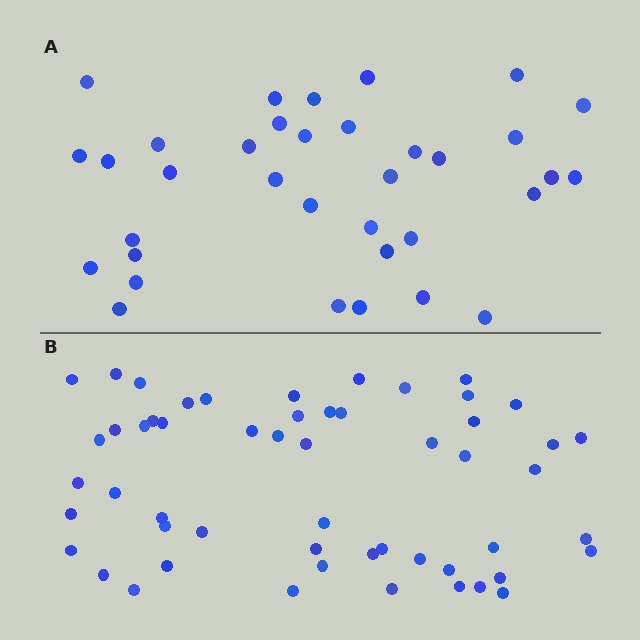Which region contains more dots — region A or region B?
Region B (the bottom region) has more dots.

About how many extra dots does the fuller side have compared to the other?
Region B has approximately 20 more dots than region A.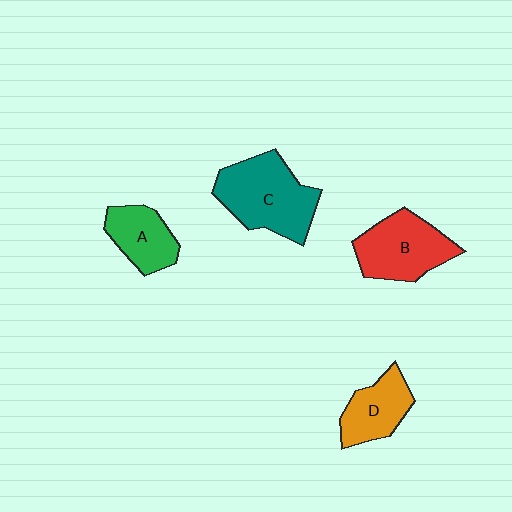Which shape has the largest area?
Shape C (teal).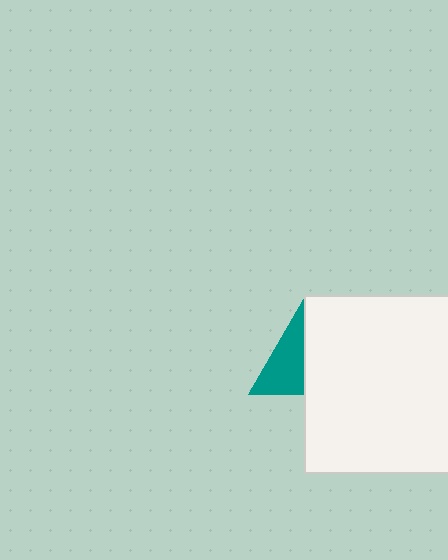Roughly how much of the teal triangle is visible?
About half of it is visible (roughly 50%).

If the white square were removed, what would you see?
You would see the complete teal triangle.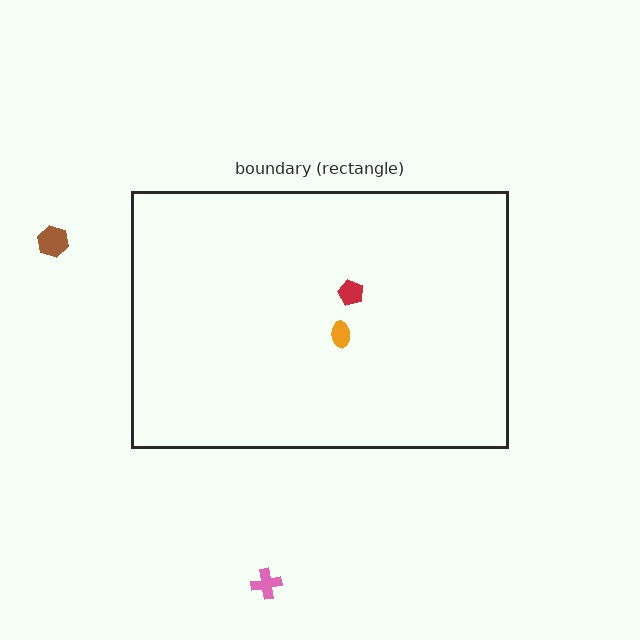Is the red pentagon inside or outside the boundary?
Inside.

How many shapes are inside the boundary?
2 inside, 2 outside.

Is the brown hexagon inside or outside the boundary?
Outside.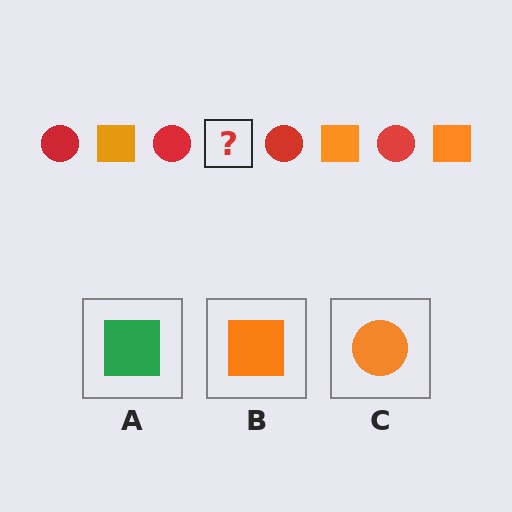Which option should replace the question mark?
Option B.